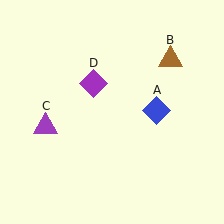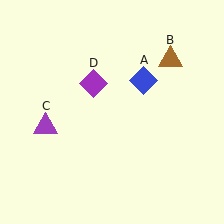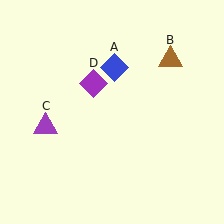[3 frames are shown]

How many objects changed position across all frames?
1 object changed position: blue diamond (object A).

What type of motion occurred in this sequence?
The blue diamond (object A) rotated counterclockwise around the center of the scene.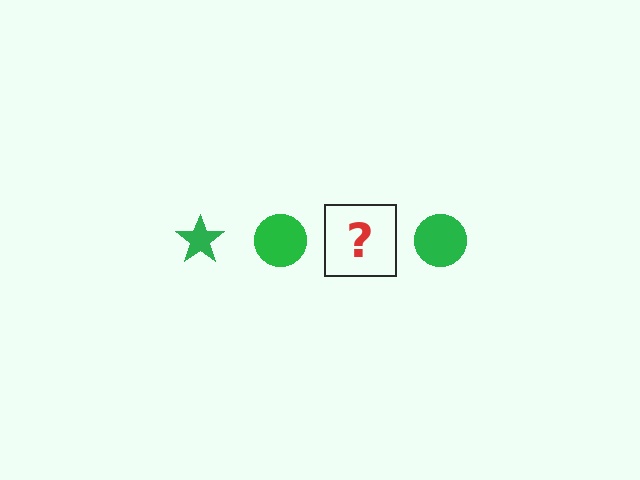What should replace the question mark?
The question mark should be replaced with a green star.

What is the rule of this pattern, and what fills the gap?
The rule is that the pattern cycles through star, circle shapes in green. The gap should be filled with a green star.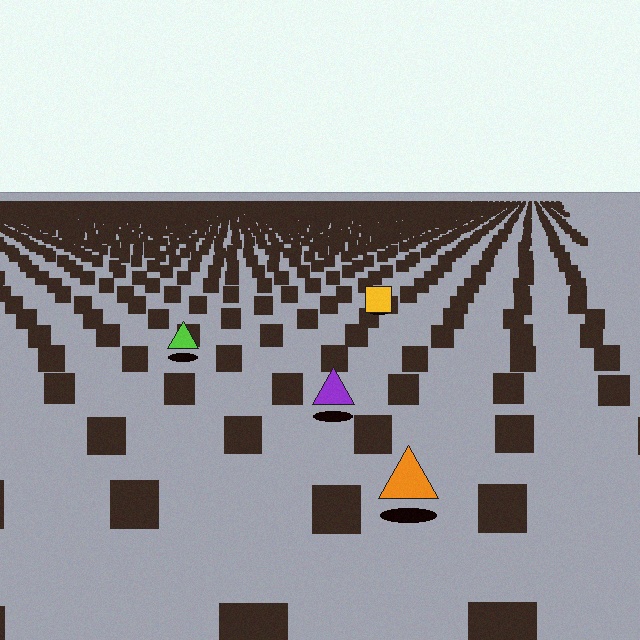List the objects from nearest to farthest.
From nearest to farthest: the orange triangle, the purple triangle, the lime triangle, the yellow square.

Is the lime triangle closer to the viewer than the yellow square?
Yes. The lime triangle is closer — you can tell from the texture gradient: the ground texture is coarser near it.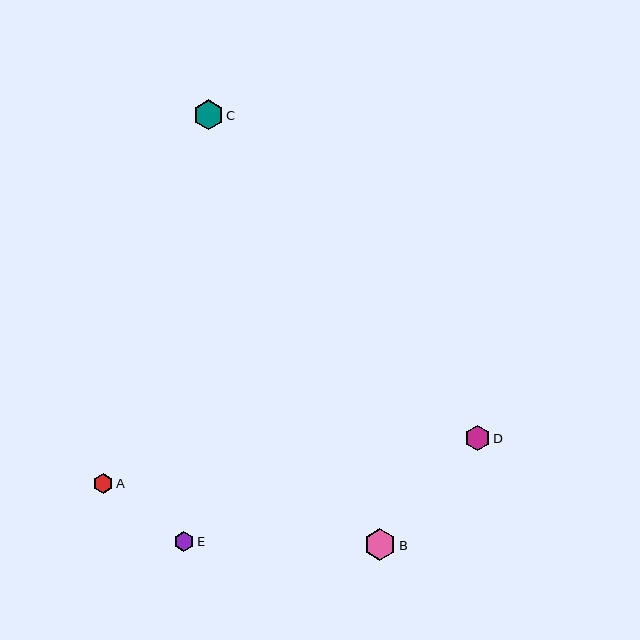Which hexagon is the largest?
Hexagon B is the largest with a size of approximately 32 pixels.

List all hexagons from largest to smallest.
From largest to smallest: B, C, D, E, A.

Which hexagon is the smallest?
Hexagon A is the smallest with a size of approximately 20 pixels.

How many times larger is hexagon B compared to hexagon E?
Hexagon B is approximately 1.6 times the size of hexagon E.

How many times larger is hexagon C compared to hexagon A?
Hexagon C is approximately 1.5 times the size of hexagon A.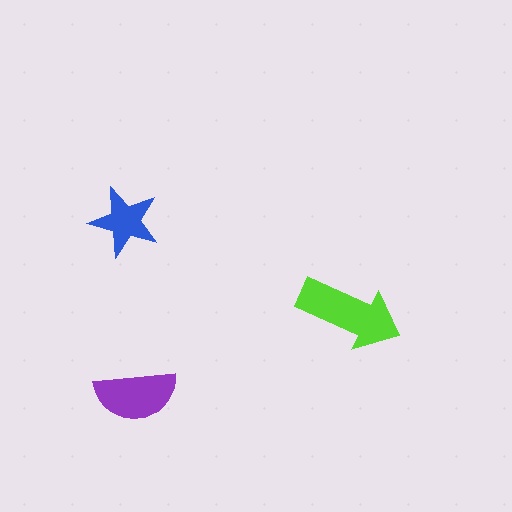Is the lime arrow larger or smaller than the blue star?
Larger.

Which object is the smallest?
The blue star.